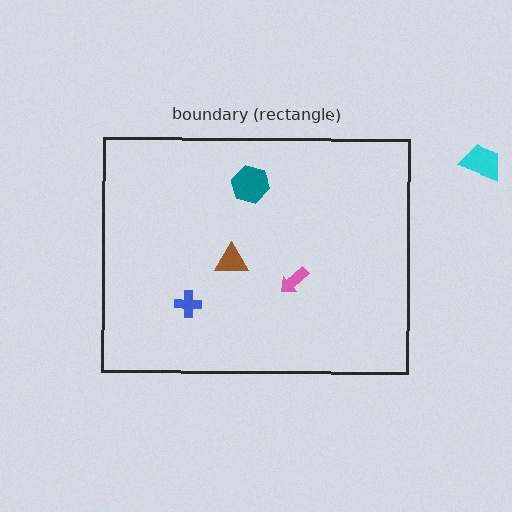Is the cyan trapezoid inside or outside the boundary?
Outside.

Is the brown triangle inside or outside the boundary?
Inside.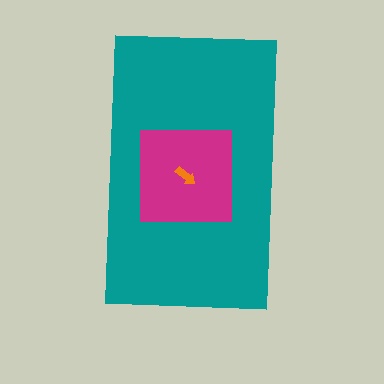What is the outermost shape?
The teal rectangle.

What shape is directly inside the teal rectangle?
The magenta square.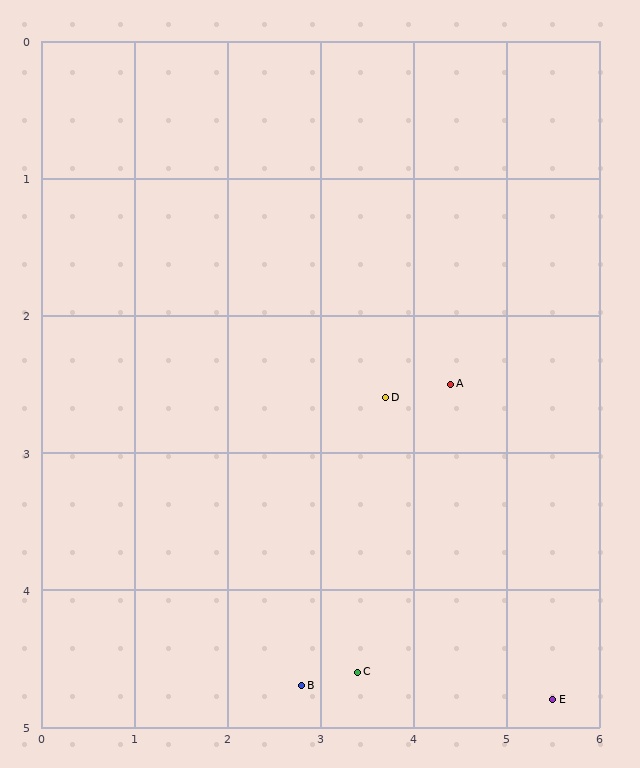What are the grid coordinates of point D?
Point D is at approximately (3.7, 2.6).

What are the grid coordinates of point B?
Point B is at approximately (2.8, 4.7).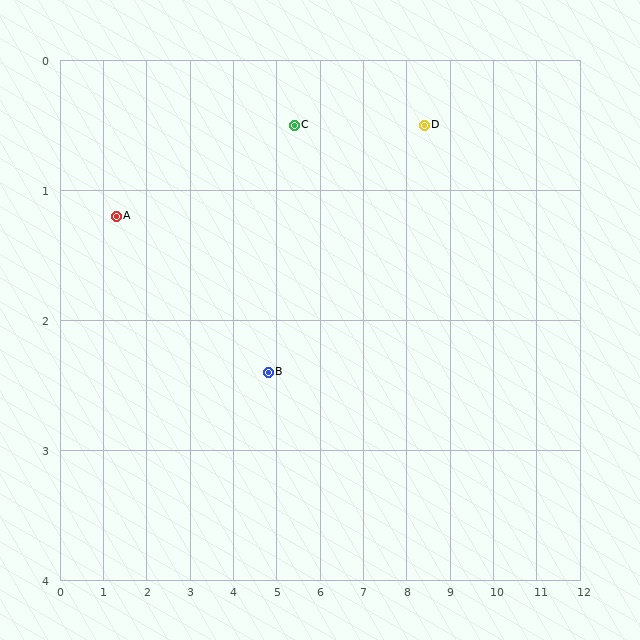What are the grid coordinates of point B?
Point B is at approximately (4.8, 2.4).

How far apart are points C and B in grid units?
Points C and B are about 2.0 grid units apart.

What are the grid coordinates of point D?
Point D is at approximately (8.4, 0.5).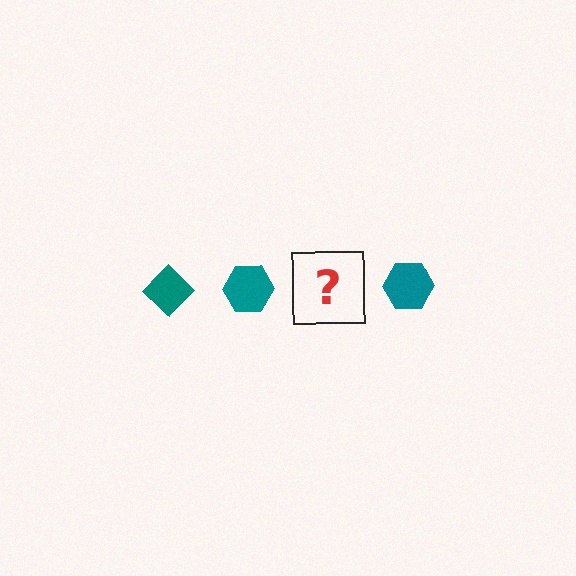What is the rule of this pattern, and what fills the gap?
The rule is that the pattern cycles through diamond, hexagon shapes in teal. The gap should be filled with a teal diamond.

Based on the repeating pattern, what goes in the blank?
The blank should be a teal diamond.